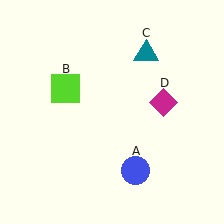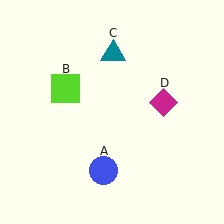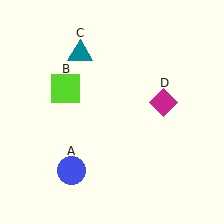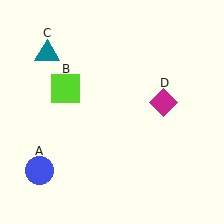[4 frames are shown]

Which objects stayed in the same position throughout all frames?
Lime square (object B) and magenta diamond (object D) remained stationary.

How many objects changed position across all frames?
2 objects changed position: blue circle (object A), teal triangle (object C).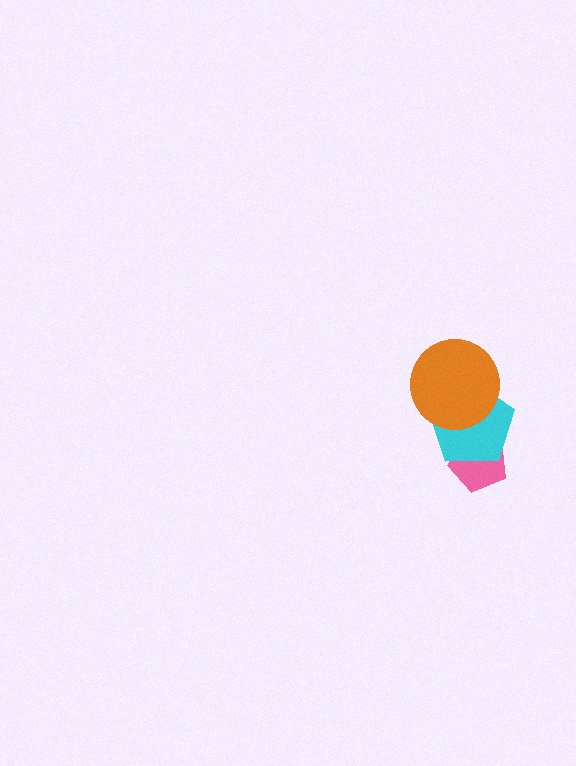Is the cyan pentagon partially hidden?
Yes, it is partially covered by another shape.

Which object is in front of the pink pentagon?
The cyan pentagon is in front of the pink pentagon.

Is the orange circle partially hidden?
No, no other shape covers it.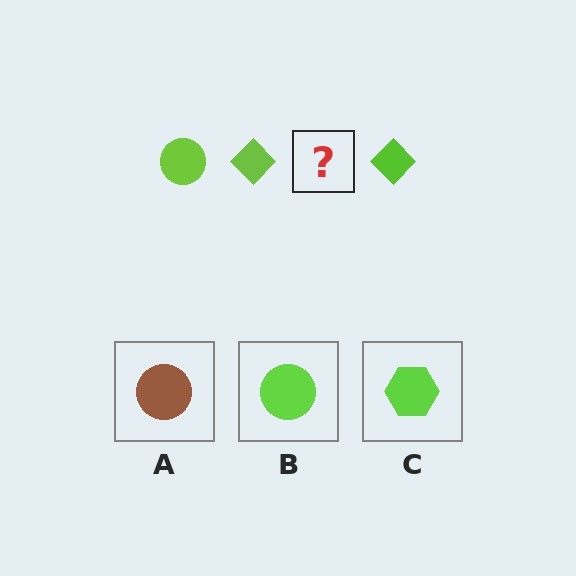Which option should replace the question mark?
Option B.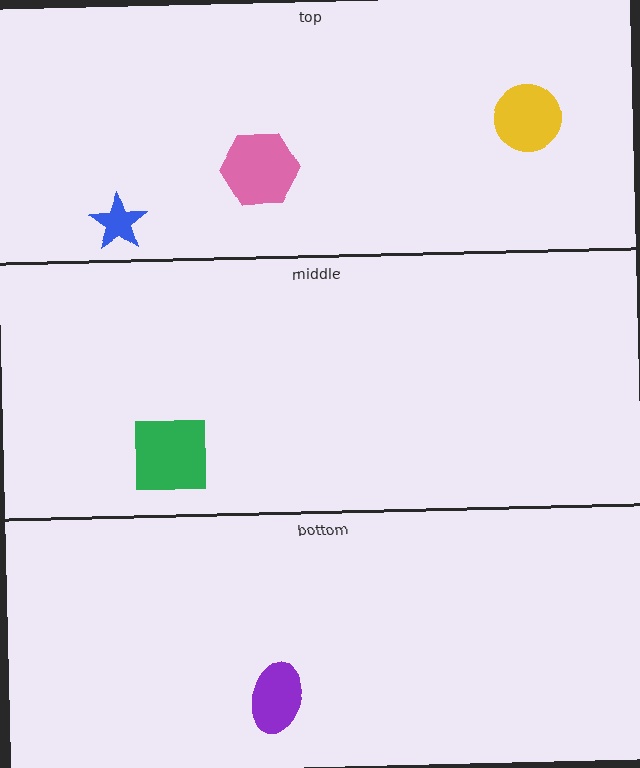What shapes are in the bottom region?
The purple ellipse.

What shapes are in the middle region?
The green square.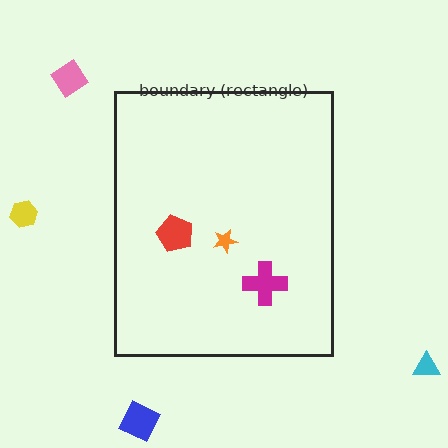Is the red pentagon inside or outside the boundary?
Inside.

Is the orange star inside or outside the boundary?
Inside.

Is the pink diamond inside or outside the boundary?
Outside.